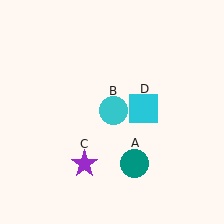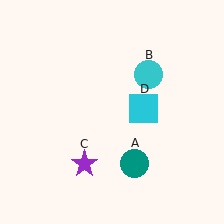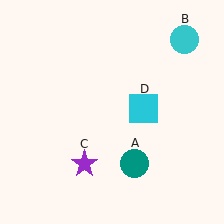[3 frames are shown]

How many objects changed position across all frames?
1 object changed position: cyan circle (object B).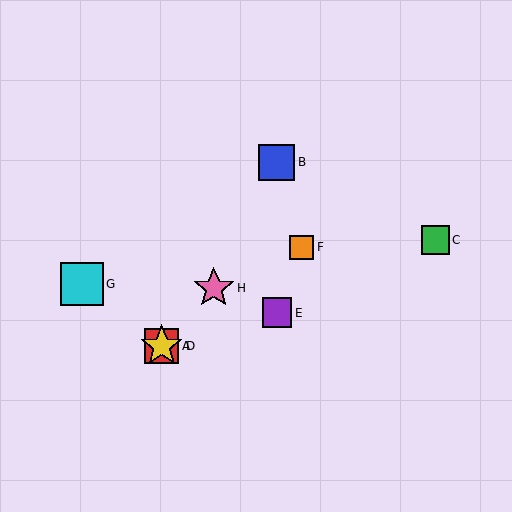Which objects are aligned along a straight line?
Objects A, D, H are aligned along a straight line.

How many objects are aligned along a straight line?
3 objects (A, D, H) are aligned along a straight line.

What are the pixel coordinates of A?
Object A is at (162, 346).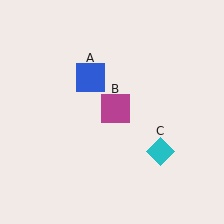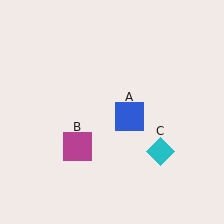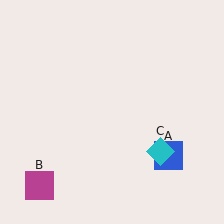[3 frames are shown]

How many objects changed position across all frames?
2 objects changed position: blue square (object A), magenta square (object B).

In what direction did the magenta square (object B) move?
The magenta square (object B) moved down and to the left.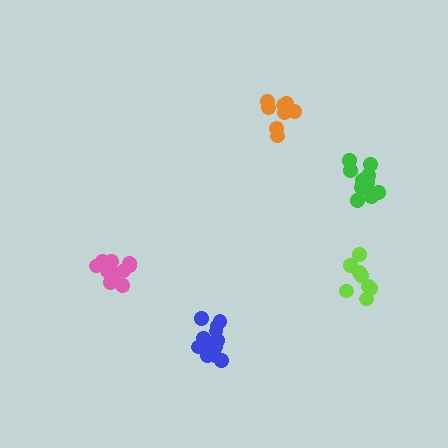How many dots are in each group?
Group 1: 8 dots, Group 2: 8 dots, Group 3: 11 dots, Group 4: 12 dots, Group 5: 13 dots (52 total).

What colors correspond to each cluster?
The clusters are colored: lime, orange, green, blue, pink.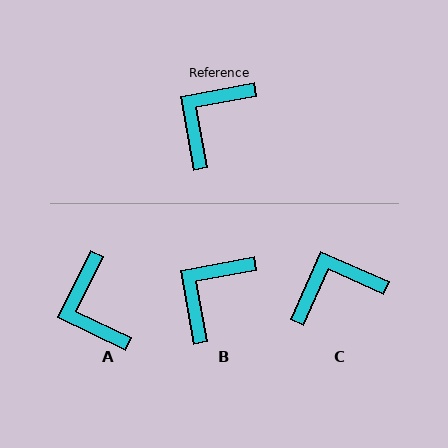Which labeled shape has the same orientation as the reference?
B.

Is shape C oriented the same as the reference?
No, it is off by about 34 degrees.